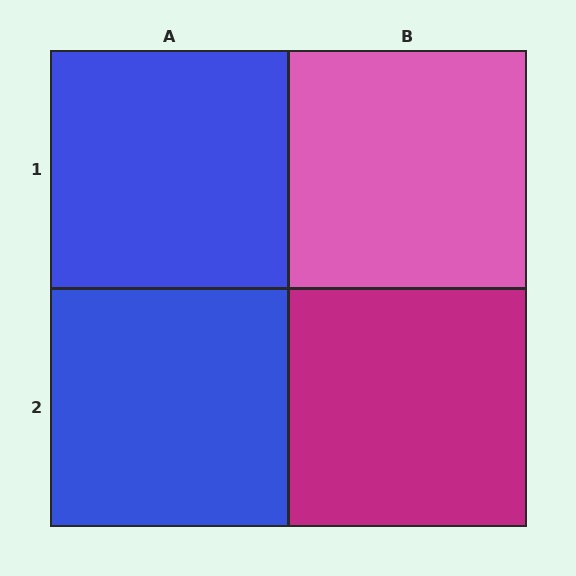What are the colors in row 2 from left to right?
Blue, magenta.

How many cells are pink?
1 cell is pink.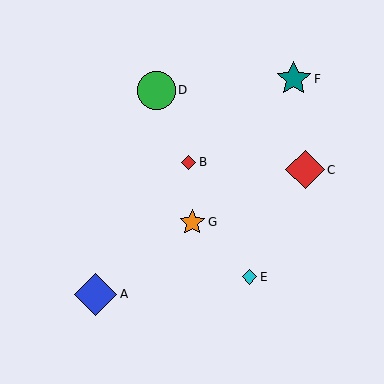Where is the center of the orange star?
The center of the orange star is at (192, 222).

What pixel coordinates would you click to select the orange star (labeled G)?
Click at (192, 222) to select the orange star G.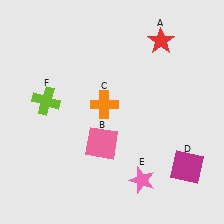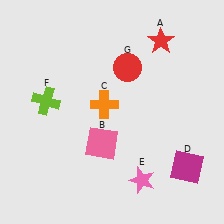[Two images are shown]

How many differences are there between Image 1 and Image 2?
There is 1 difference between the two images.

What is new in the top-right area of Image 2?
A red circle (G) was added in the top-right area of Image 2.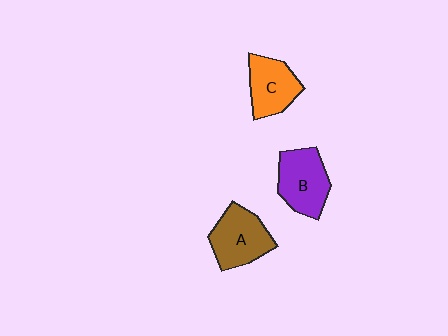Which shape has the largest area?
Shape A (brown).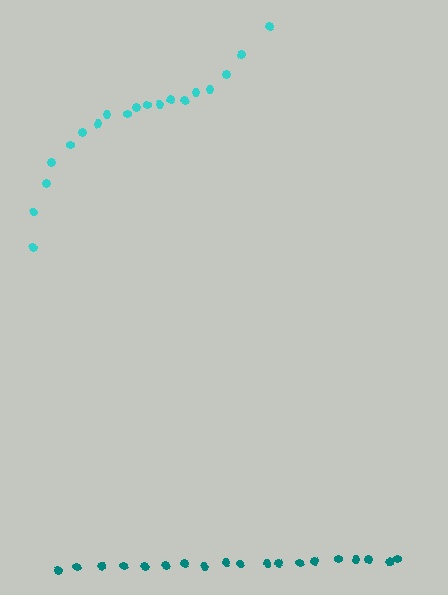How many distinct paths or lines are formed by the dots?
There are 2 distinct paths.